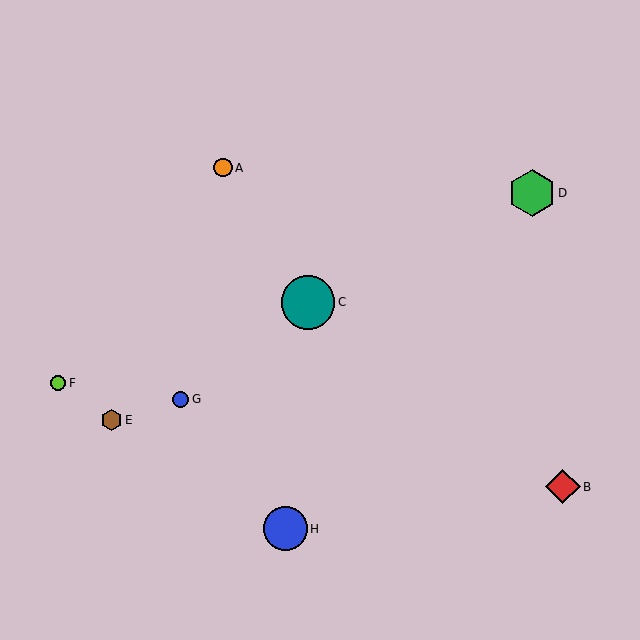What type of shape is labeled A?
Shape A is an orange circle.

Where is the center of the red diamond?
The center of the red diamond is at (563, 487).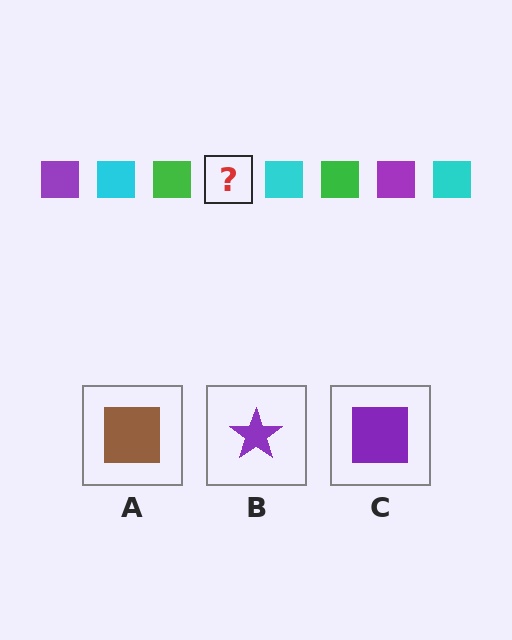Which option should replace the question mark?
Option C.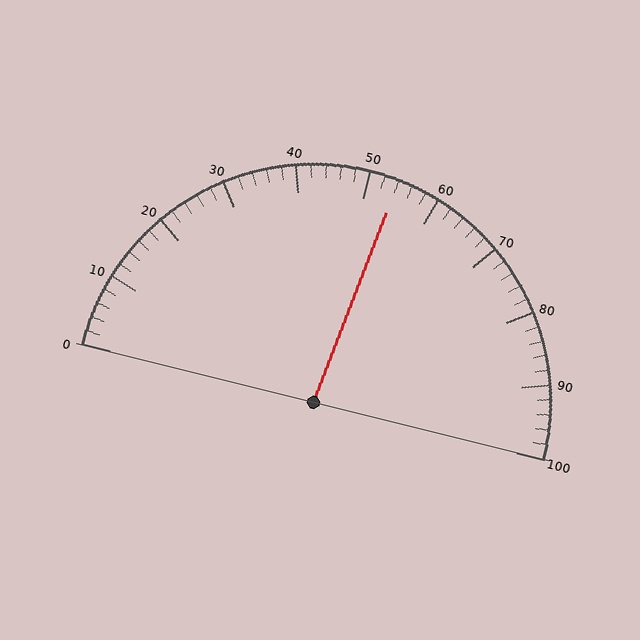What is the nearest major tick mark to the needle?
The nearest major tick mark is 50.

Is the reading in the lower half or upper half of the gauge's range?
The reading is in the upper half of the range (0 to 100).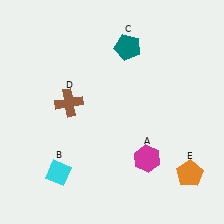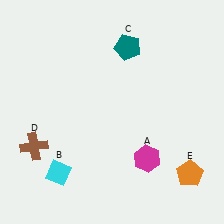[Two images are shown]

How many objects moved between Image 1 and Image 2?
1 object moved between the two images.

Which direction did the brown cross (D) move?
The brown cross (D) moved down.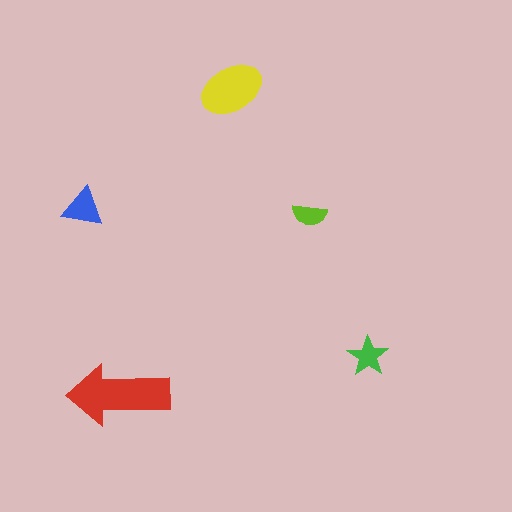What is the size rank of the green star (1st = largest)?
4th.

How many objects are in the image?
There are 5 objects in the image.